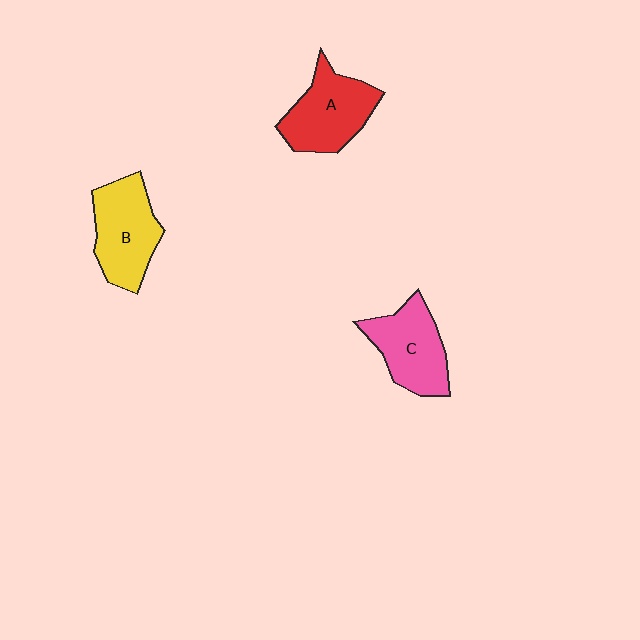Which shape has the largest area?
Shape B (yellow).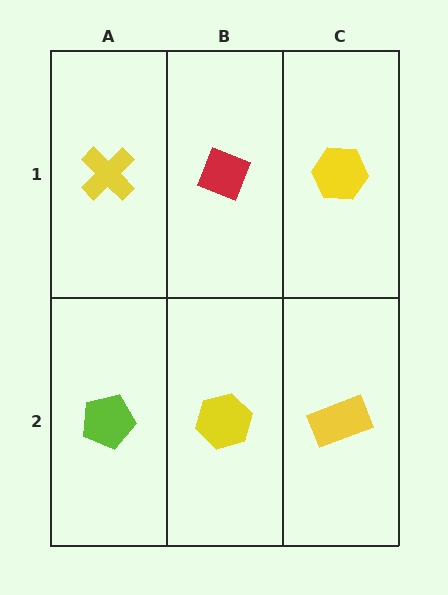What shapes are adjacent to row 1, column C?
A yellow rectangle (row 2, column C), a red diamond (row 1, column B).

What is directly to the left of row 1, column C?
A red diamond.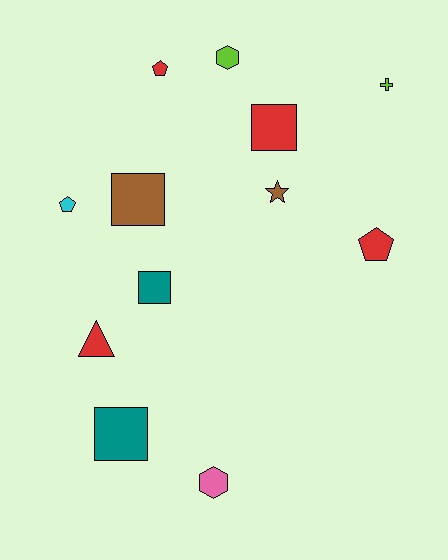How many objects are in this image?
There are 12 objects.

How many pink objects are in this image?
There is 1 pink object.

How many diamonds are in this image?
There are no diamonds.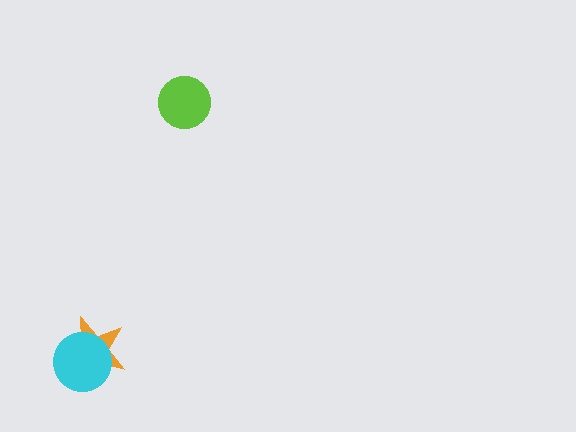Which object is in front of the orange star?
The cyan circle is in front of the orange star.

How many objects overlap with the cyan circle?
1 object overlaps with the cyan circle.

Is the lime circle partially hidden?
No, no other shape covers it.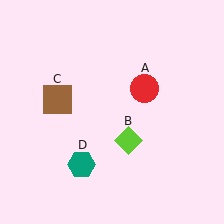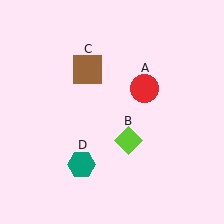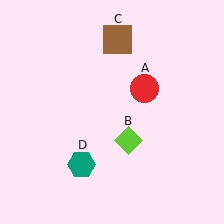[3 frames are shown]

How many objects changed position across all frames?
1 object changed position: brown square (object C).